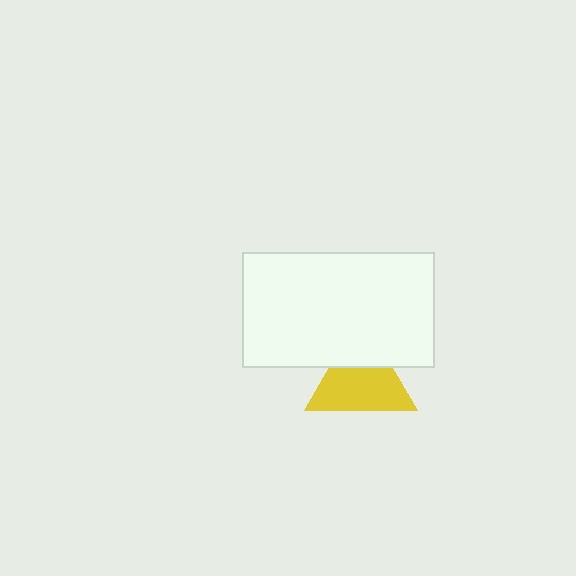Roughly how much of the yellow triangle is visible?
Most of it is visible (roughly 69%).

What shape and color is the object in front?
The object in front is a white rectangle.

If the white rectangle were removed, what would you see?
You would see the complete yellow triangle.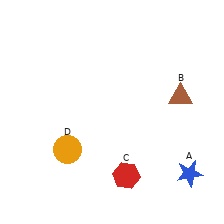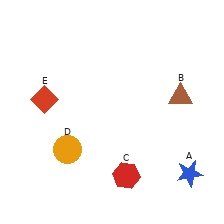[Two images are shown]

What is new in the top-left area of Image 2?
A red diamond (E) was added in the top-left area of Image 2.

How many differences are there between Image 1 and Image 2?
There is 1 difference between the two images.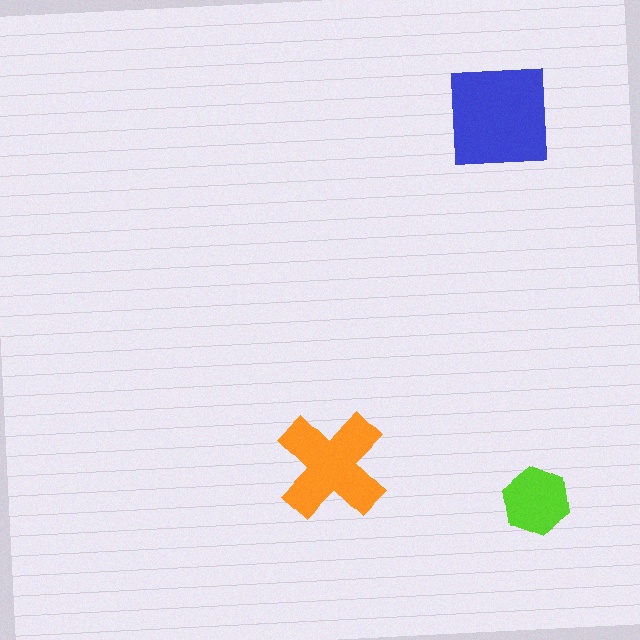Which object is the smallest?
The lime hexagon.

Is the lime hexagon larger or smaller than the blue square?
Smaller.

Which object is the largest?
The blue square.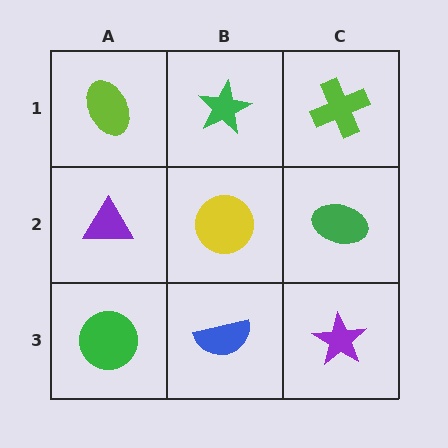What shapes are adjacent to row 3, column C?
A green ellipse (row 2, column C), a blue semicircle (row 3, column B).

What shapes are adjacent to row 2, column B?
A green star (row 1, column B), a blue semicircle (row 3, column B), a purple triangle (row 2, column A), a green ellipse (row 2, column C).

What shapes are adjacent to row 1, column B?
A yellow circle (row 2, column B), a lime ellipse (row 1, column A), a lime cross (row 1, column C).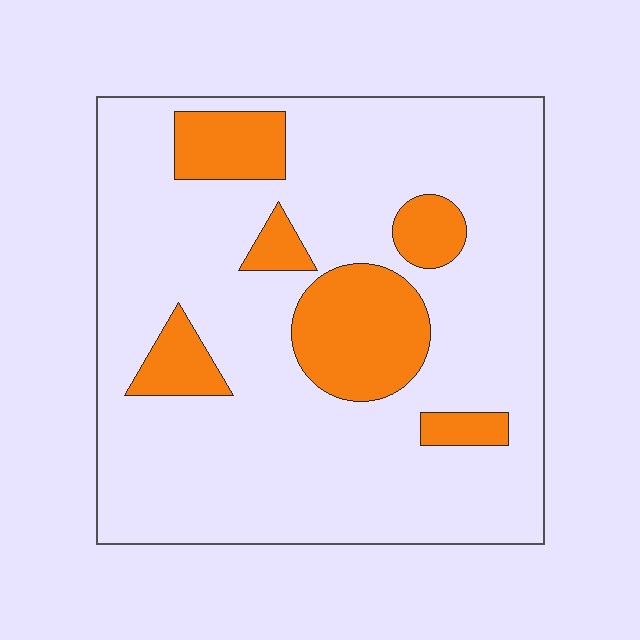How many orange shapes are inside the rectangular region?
6.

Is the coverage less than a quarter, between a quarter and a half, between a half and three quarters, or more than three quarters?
Less than a quarter.